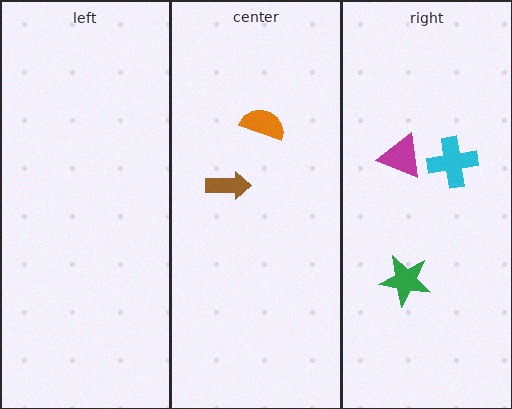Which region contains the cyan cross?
The right region.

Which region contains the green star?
The right region.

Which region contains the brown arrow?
The center region.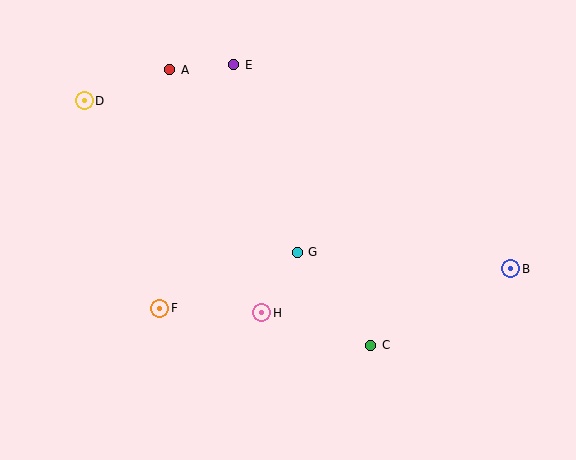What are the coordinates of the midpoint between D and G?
The midpoint between D and G is at (191, 176).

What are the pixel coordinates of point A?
Point A is at (170, 70).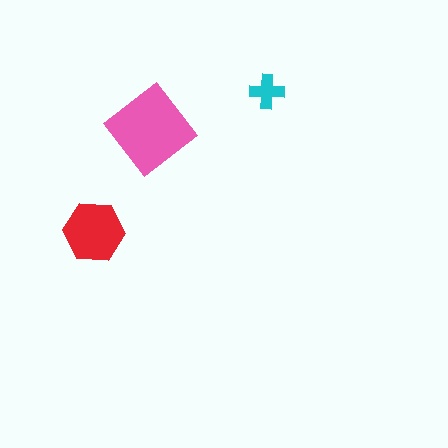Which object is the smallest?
The cyan cross.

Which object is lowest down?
The red hexagon is bottommost.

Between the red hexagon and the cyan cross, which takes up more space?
The red hexagon.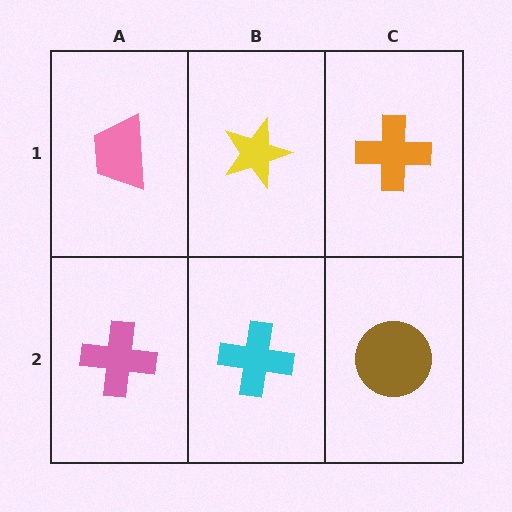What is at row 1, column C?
An orange cross.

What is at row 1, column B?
A yellow star.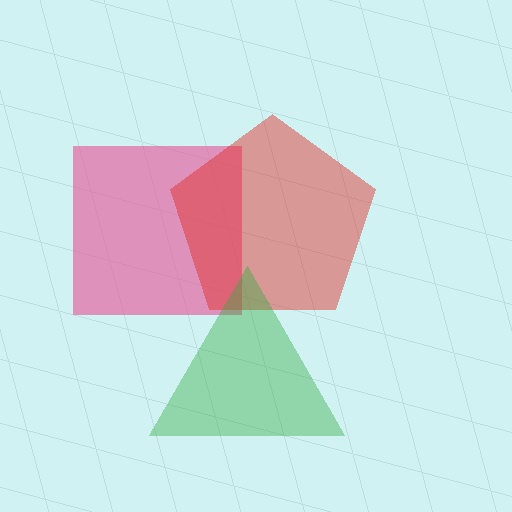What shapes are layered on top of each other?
The layered shapes are: a pink square, a red pentagon, a green triangle.